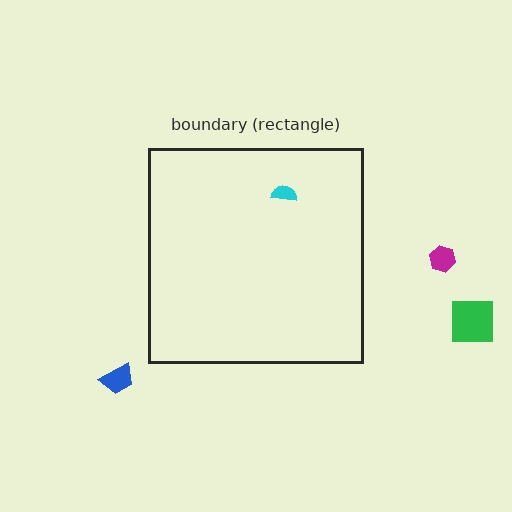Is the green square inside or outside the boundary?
Outside.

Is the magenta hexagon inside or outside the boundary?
Outside.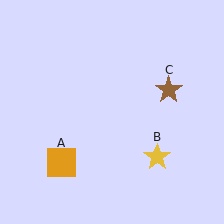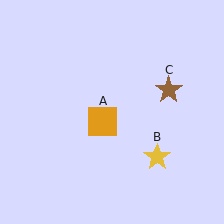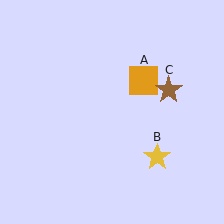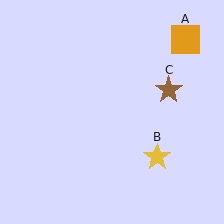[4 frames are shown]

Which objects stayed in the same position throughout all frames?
Yellow star (object B) and brown star (object C) remained stationary.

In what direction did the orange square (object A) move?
The orange square (object A) moved up and to the right.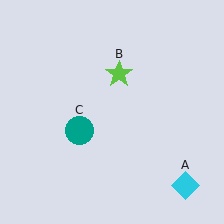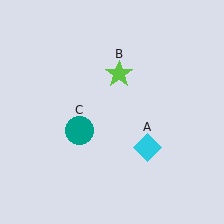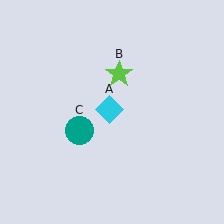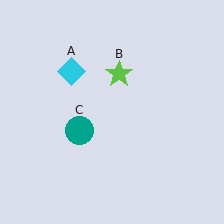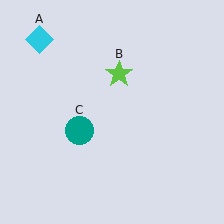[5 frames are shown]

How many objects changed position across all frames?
1 object changed position: cyan diamond (object A).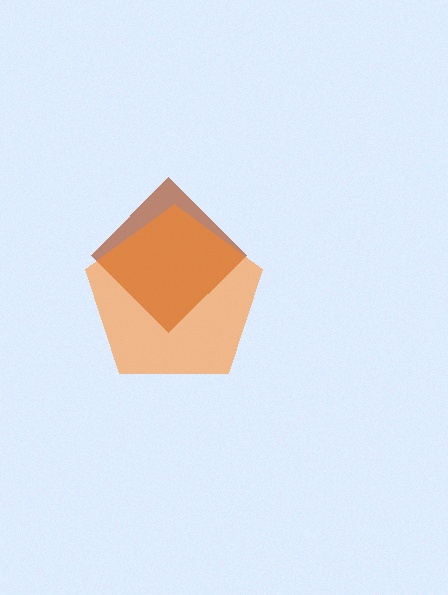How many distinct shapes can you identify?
There are 2 distinct shapes: a brown diamond, an orange pentagon.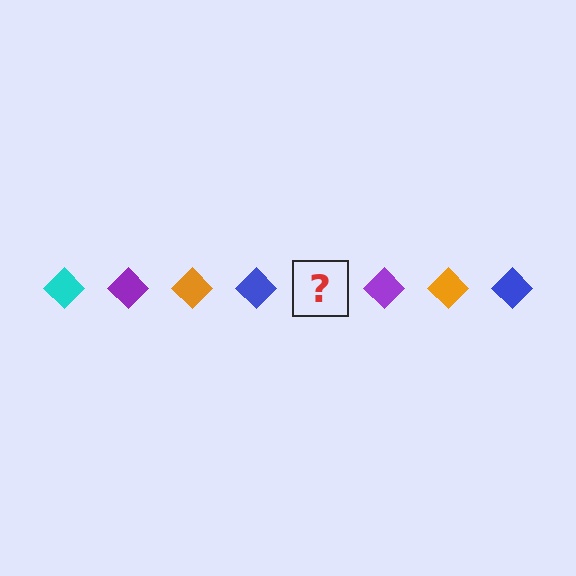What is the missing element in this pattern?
The missing element is a cyan diamond.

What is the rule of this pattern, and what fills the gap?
The rule is that the pattern cycles through cyan, purple, orange, blue diamonds. The gap should be filled with a cyan diamond.